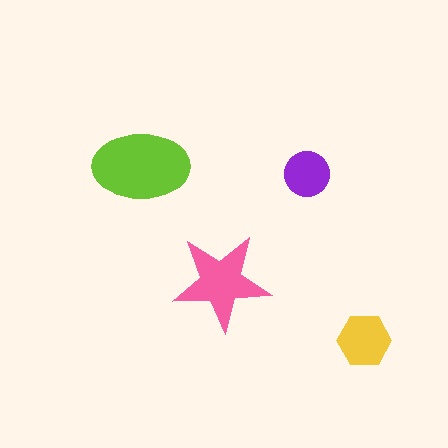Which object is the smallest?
The purple circle.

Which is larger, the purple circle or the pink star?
The pink star.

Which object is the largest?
The lime ellipse.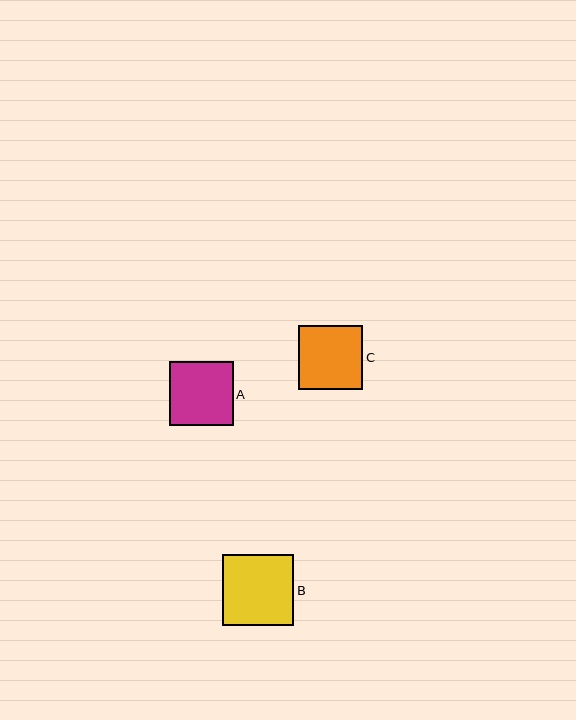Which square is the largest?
Square B is the largest with a size of approximately 71 pixels.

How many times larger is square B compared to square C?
Square B is approximately 1.1 times the size of square C.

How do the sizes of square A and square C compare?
Square A and square C are approximately the same size.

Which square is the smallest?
Square C is the smallest with a size of approximately 64 pixels.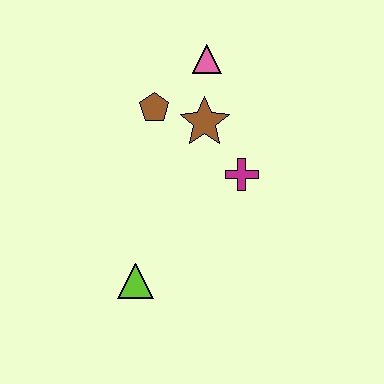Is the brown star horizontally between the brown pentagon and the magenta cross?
Yes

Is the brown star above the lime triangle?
Yes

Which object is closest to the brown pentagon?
The brown star is closest to the brown pentagon.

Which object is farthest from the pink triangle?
The lime triangle is farthest from the pink triangle.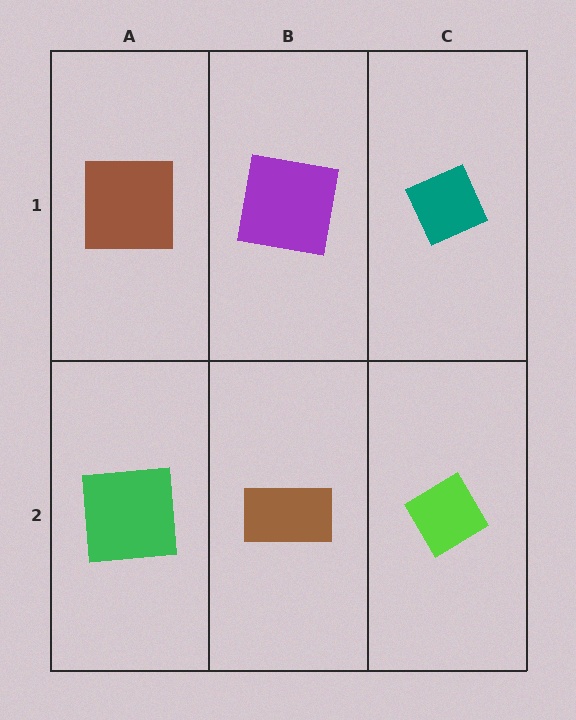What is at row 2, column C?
A lime diamond.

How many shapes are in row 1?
3 shapes.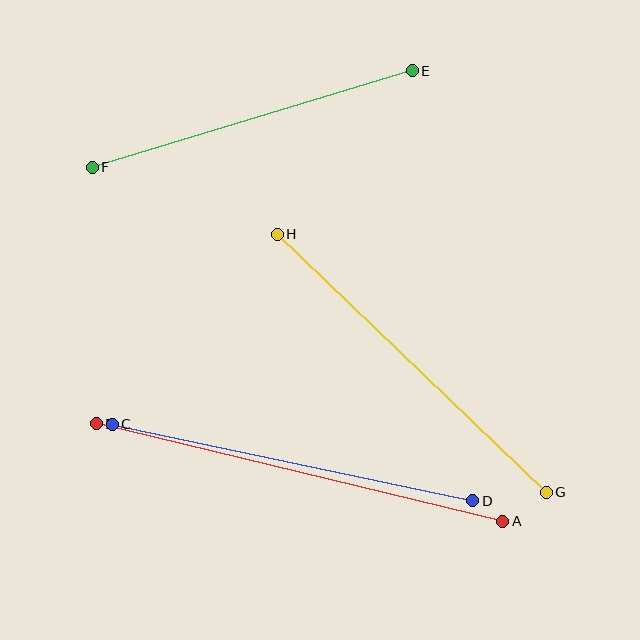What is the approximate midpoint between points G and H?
The midpoint is at approximately (412, 363) pixels.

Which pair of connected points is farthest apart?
Points A and B are farthest apart.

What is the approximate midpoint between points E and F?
The midpoint is at approximately (252, 119) pixels.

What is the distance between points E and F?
The distance is approximately 334 pixels.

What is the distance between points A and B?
The distance is approximately 418 pixels.